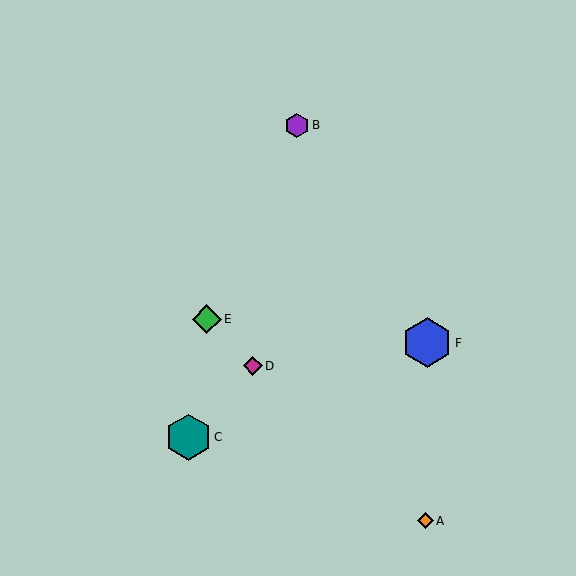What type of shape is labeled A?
Shape A is an orange diamond.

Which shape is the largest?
The blue hexagon (labeled F) is the largest.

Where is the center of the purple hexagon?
The center of the purple hexagon is at (297, 125).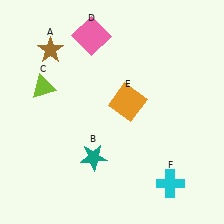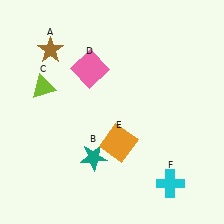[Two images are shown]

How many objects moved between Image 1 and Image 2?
2 objects moved between the two images.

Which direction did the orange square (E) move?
The orange square (E) moved down.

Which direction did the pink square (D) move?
The pink square (D) moved down.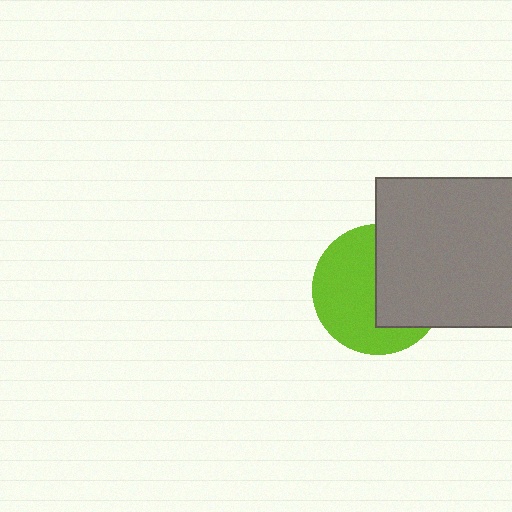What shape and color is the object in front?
The object in front is a gray square.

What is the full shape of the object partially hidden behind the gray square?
The partially hidden object is a lime circle.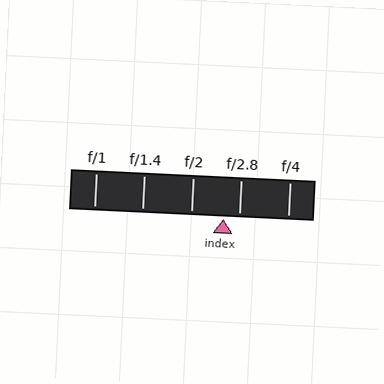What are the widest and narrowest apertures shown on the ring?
The widest aperture shown is f/1 and the narrowest is f/4.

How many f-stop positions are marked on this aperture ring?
There are 5 f-stop positions marked.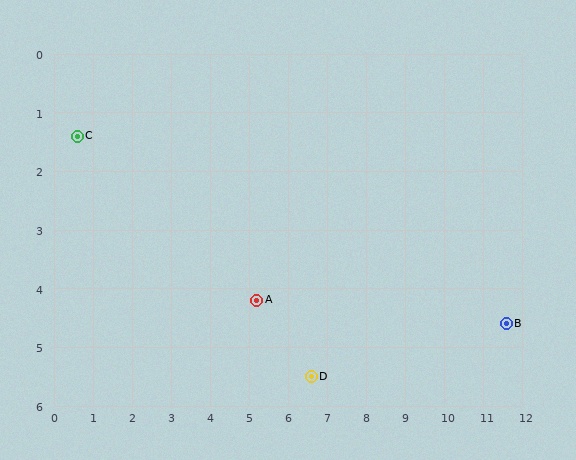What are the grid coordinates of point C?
Point C is at approximately (0.6, 1.4).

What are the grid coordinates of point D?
Point D is at approximately (6.6, 5.5).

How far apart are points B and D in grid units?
Points B and D are about 5.1 grid units apart.